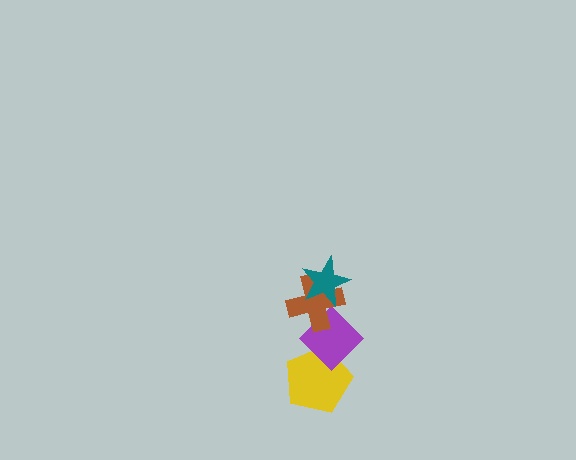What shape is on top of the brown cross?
The teal star is on top of the brown cross.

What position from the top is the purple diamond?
The purple diamond is 3rd from the top.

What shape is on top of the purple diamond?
The brown cross is on top of the purple diamond.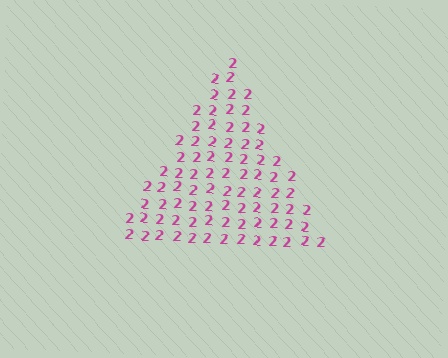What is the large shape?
The large shape is a triangle.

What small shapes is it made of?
It is made of small digit 2's.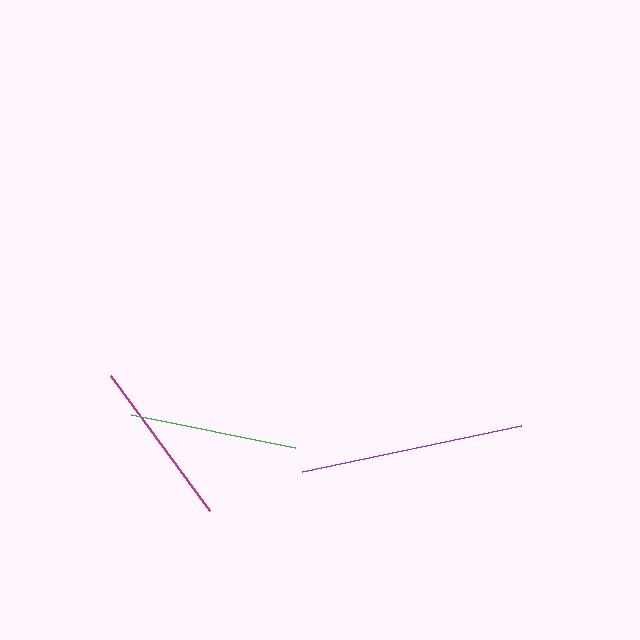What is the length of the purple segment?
The purple segment is approximately 224 pixels long.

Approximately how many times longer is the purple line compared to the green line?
The purple line is approximately 1.3 times the length of the green line.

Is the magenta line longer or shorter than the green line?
The green line is longer than the magenta line.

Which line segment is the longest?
The purple line is the longest at approximately 224 pixels.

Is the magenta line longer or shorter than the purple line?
The purple line is longer than the magenta line.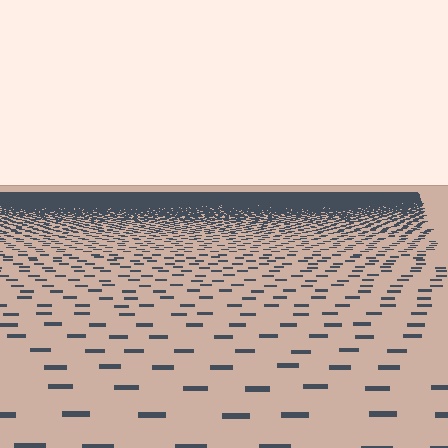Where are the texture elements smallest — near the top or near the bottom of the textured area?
Near the top.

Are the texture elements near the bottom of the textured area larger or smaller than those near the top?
Larger. Near the bottom, elements are closer to the viewer and appear at a bigger on-screen size.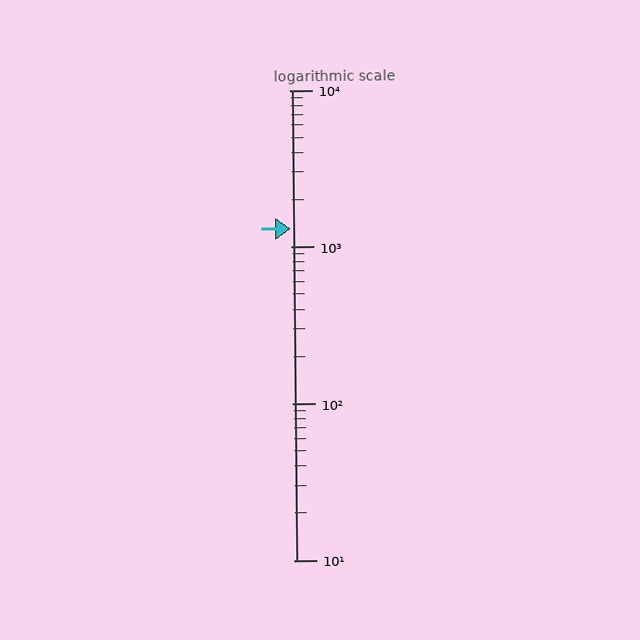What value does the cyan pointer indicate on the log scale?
The pointer indicates approximately 1300.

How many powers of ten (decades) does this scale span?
The scale spans 3 decades, from 10 to 10000.